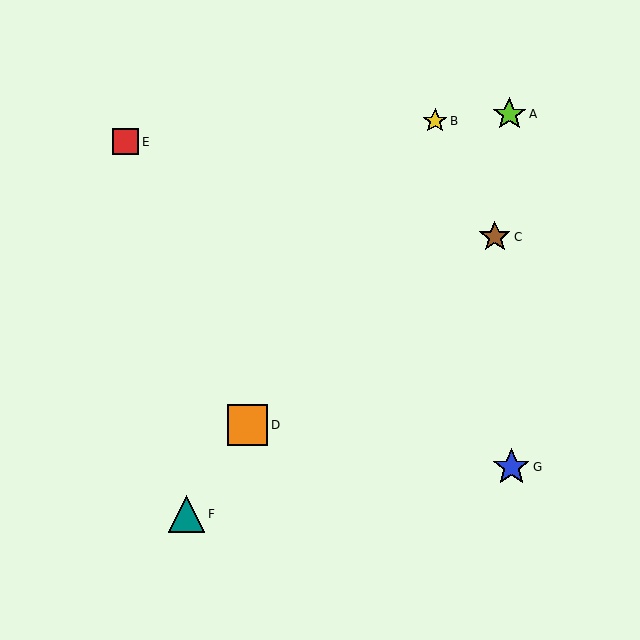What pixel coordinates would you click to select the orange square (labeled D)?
Click at (248, 425) to select the orange square D.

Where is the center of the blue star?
The center of the blue star is at (511, 467).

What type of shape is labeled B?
Shape B is a yellow star.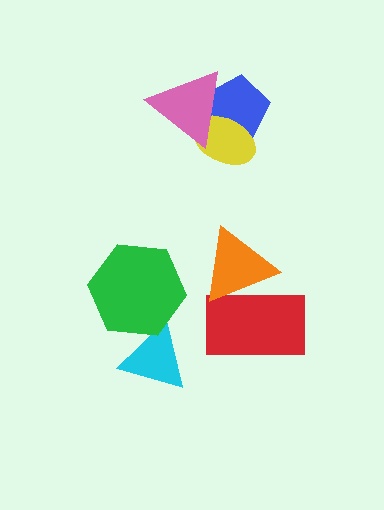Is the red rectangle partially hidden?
Yes, it is partially covered by another shape.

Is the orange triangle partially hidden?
No, no other shape covers it.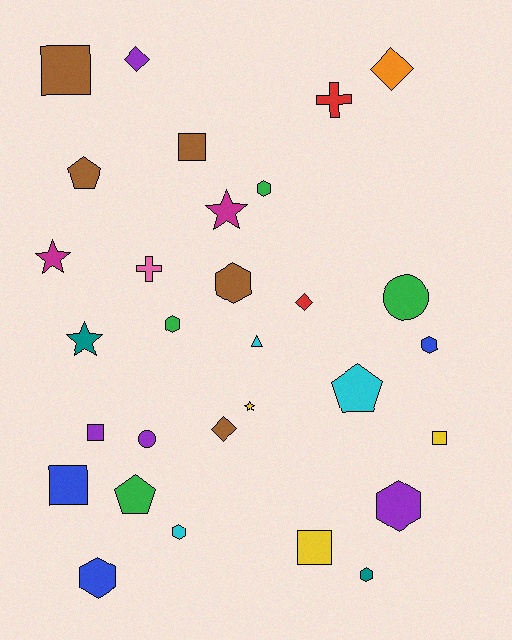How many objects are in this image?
There are 30 objects.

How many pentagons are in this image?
There are 3 pentagons.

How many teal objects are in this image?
There are 2 teal objects.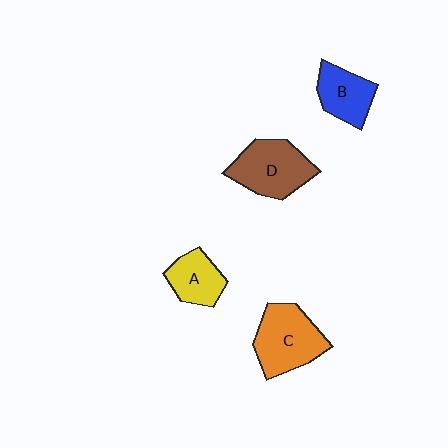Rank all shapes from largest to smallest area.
From largest to smallest: C (orange), D (brown), B (blue), A (yellow).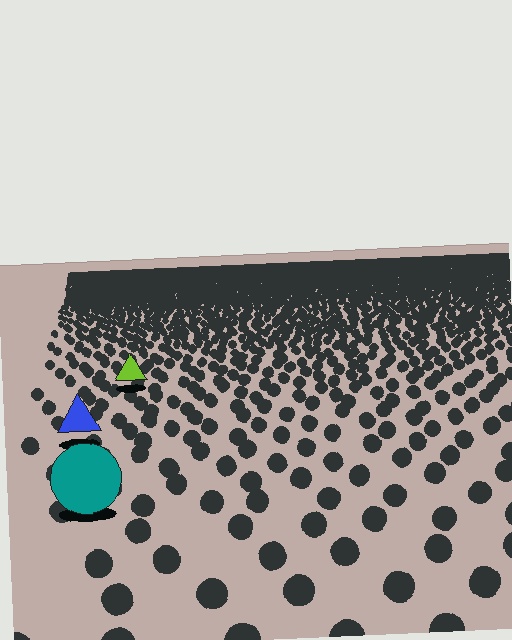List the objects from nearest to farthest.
From nearest to farthest: the teal circle, the blue triangle, the lime triangle.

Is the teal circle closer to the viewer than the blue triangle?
Yes. The teal circle is closer — you can tell from the texture gradient: the ground texture is coarser near it.